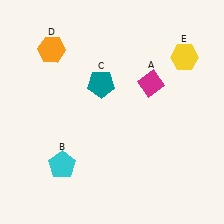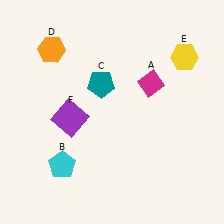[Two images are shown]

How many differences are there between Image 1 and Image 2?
There is 1 difference between the two images.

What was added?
A purple square (F) was added in Image 2.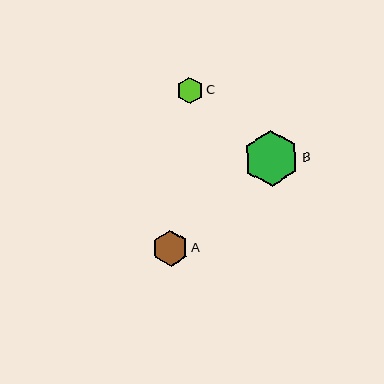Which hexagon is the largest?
Hexagon B is the largest with a size of approximately 56 pixels.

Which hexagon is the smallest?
Hexagon C is the smallest with a size of approximately 27 pixels.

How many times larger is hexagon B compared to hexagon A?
Hexagon B is approximately 1.6 times the size of hexagon A.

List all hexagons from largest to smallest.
From largest to smallest: B, A, C.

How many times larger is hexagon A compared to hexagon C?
Hexagon A is approximately 1.3 times the size of hexagon C.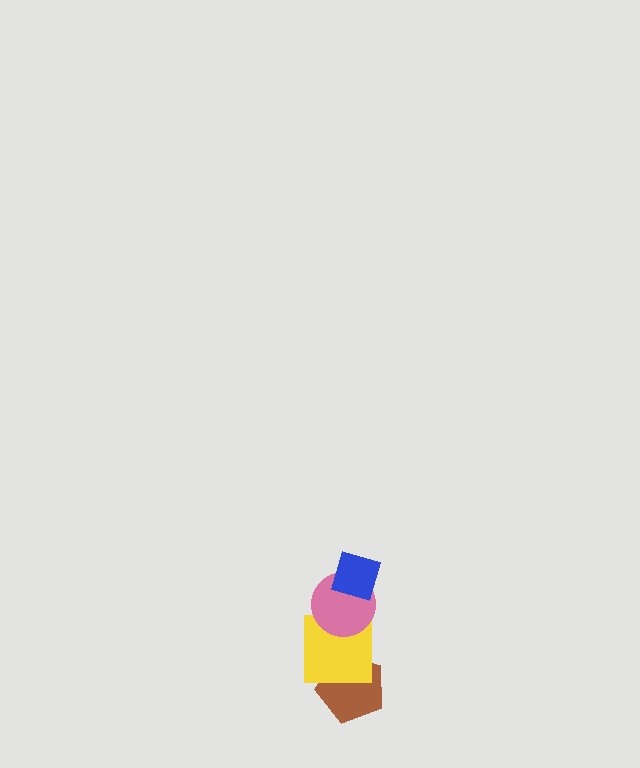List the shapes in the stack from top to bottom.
From top to bottom: the blue diamond, the pink circle, the yellow square, the brown pentagon.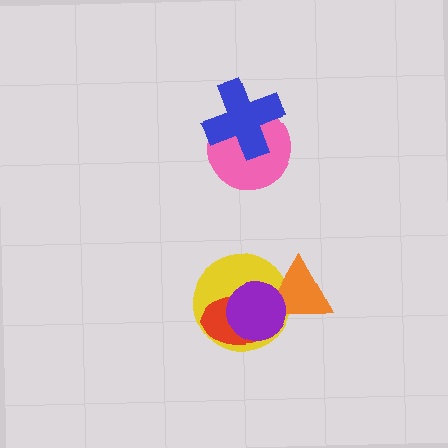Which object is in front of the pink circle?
The blue cross is in front of the pink circle.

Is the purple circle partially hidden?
No, no other shape covers it.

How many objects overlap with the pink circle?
1 object overlaps with the pink circle.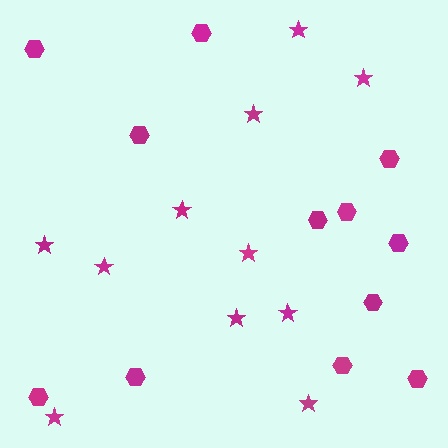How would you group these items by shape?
There are 2 groups: one group of stars (11) and one group of hexagons (12).